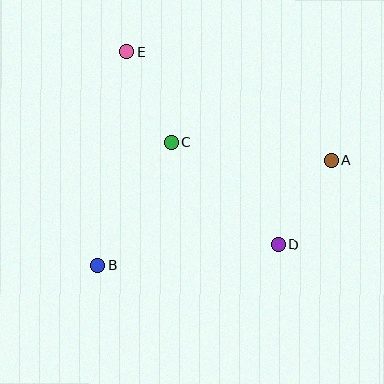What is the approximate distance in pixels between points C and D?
The distance between C and D is approximately 148 pixels.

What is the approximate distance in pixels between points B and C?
The distance between B and C is approximately 143 pixels.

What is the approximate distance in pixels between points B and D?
The distance between B and D is approximately 182 pixels.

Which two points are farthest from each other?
Points A and B are farthest from each other.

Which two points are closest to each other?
Points A and D are closest to each other.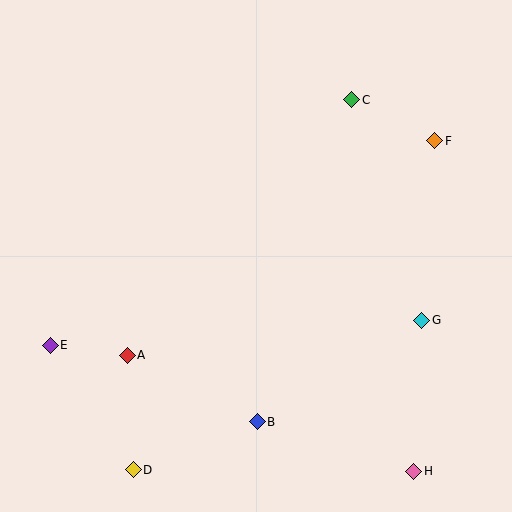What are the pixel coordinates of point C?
Point C is at (352, 100).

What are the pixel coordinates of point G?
Point G is at (422, 320).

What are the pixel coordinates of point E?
Point E is at (50, 346).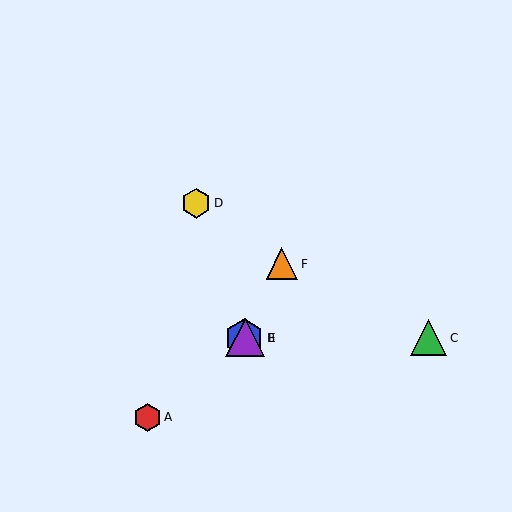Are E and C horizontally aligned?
Yes, both are at y≈338.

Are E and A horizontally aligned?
No, E is at y≈338 and A is at y≈417.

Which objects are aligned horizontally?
Objects B, C, E are aligned horizontally.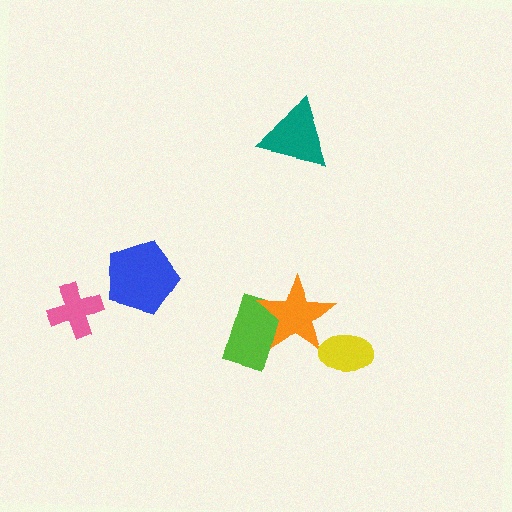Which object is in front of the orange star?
The yellow ellipse is in front of the orange star.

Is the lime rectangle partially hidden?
Yes, it is partially covered by another shape.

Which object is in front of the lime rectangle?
The orange star is in front of the lime rectangle.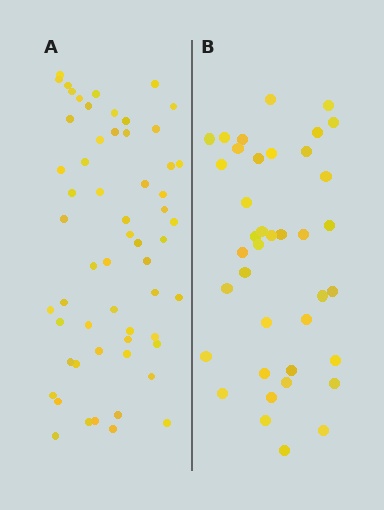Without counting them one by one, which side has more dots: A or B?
Region A (the left region) has more dots.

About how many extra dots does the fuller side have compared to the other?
Region A has approximately 20 more dots than region B.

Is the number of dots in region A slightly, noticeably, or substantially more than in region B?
Region A has substantially more. The ratio is roughly 1.5 to 1.